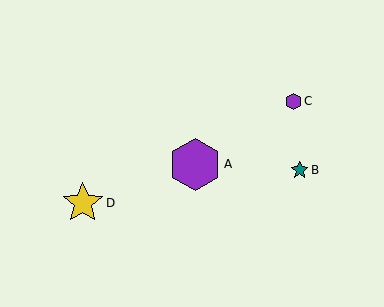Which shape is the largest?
The purple hexagon (labeled A) is the largest.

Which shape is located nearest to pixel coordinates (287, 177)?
The teal star (labeled B) at (300, 170) is nearest to that location.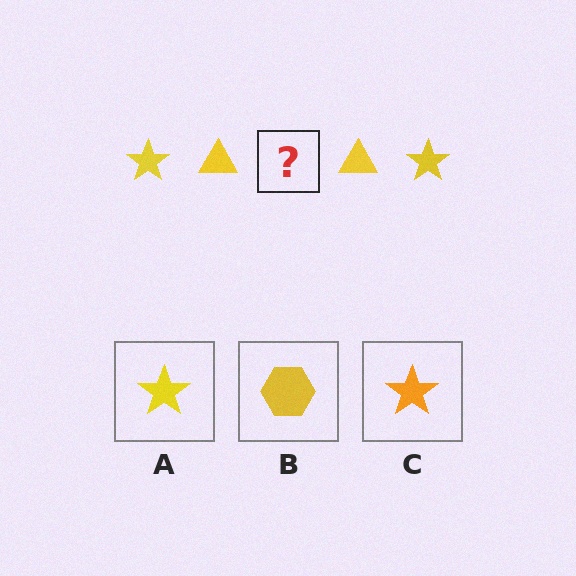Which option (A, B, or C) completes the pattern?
A.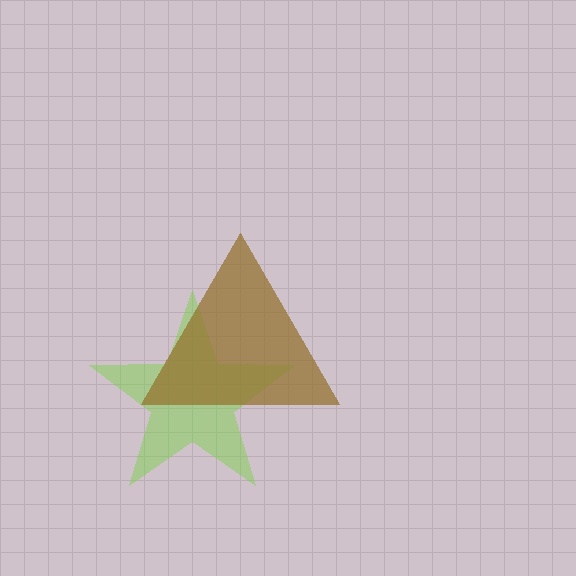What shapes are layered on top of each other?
The layered shapes are: a lime star, a brown triangle.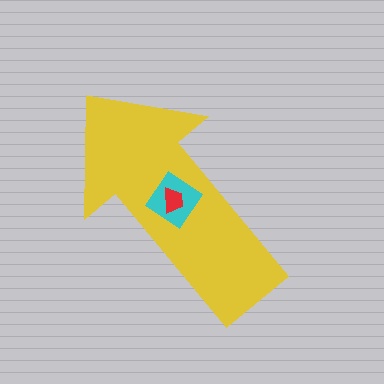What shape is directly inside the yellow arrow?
The cyan diamond.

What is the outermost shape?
The yellow arrow.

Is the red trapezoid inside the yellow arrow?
Yes.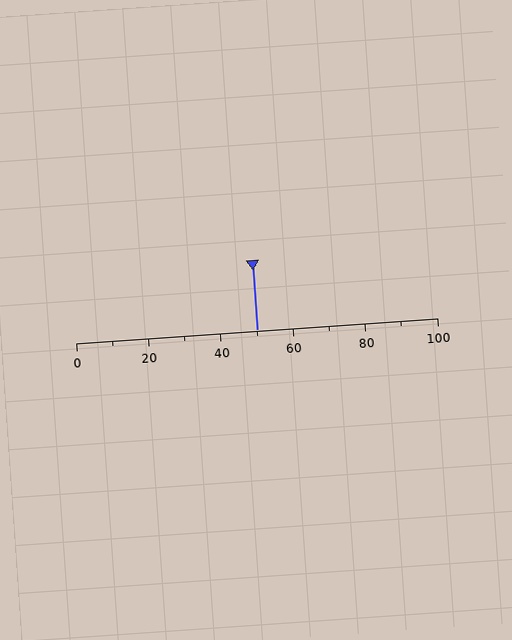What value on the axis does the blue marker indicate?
The marker indicates approximately 50.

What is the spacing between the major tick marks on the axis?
The major ticks are spaced 20 apart.